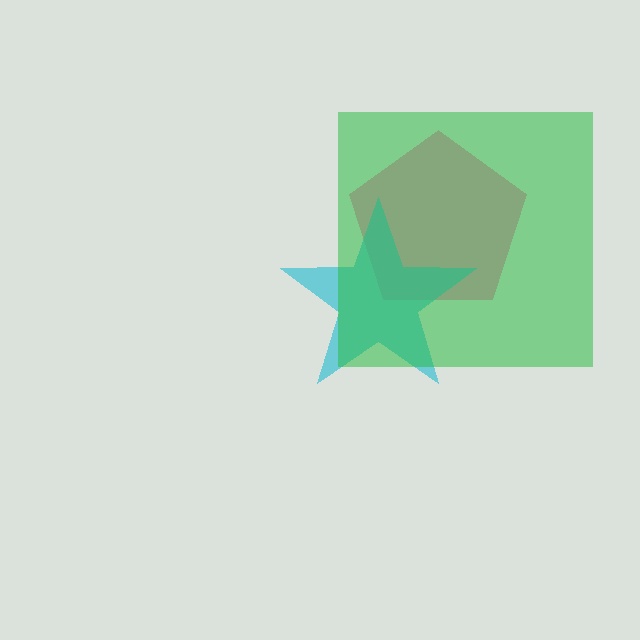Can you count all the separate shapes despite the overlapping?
Yes, there are 3 separate shapes.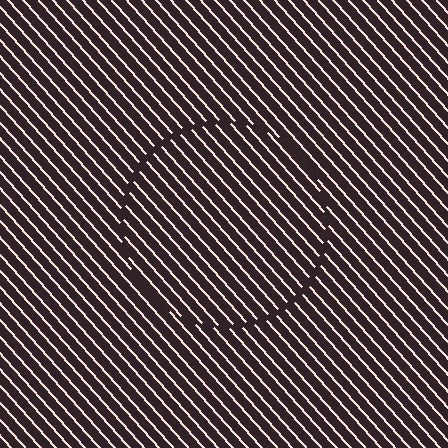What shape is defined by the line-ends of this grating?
An illusory circle. The interior of the shape contains the same grating, shifted by half a period — the contour is defined by the phase discontinuity where line-ends from the inner and outer gratings abut.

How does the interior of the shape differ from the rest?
The interior of the shape contains the same grating, shifted by half a period — the contour is defined by the phase discontinuity where line-ends from the inner and outer gratings abut.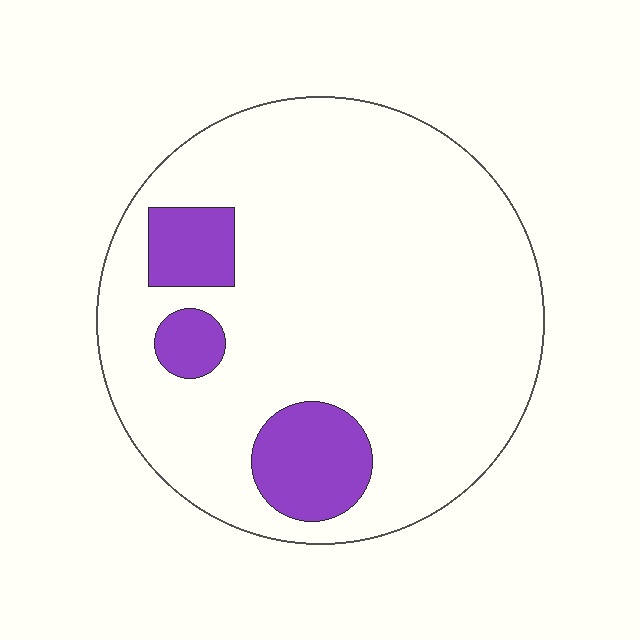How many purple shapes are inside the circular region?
3.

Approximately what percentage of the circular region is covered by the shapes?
Approximately 15%.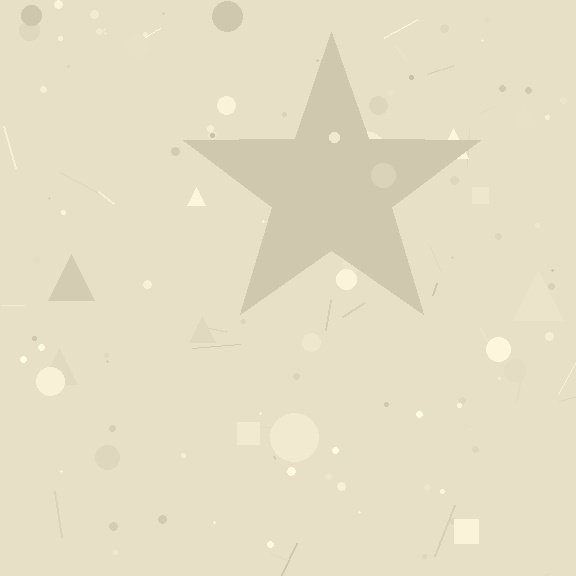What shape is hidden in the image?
A star is hidden in the image.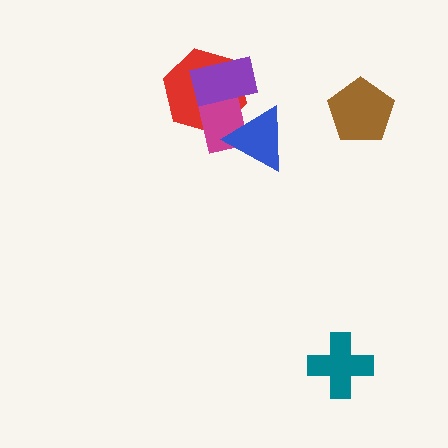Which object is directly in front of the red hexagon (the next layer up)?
The magenta rectangle is directly in front of the red hexagon.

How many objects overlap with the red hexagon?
3 objects overlap with the red hexagon.